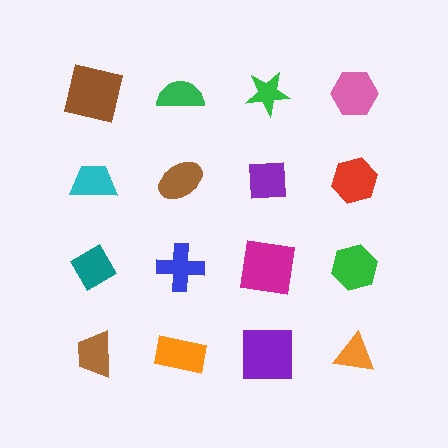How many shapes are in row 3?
4 shapes.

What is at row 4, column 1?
A brown trapezoid.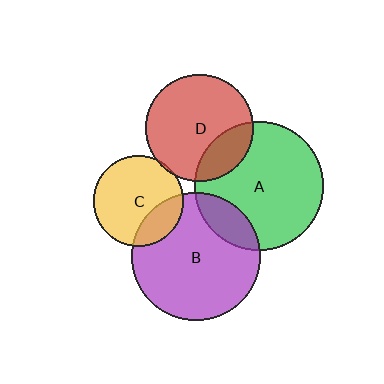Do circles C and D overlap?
Yes.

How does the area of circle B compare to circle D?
Approximately 1.4 times.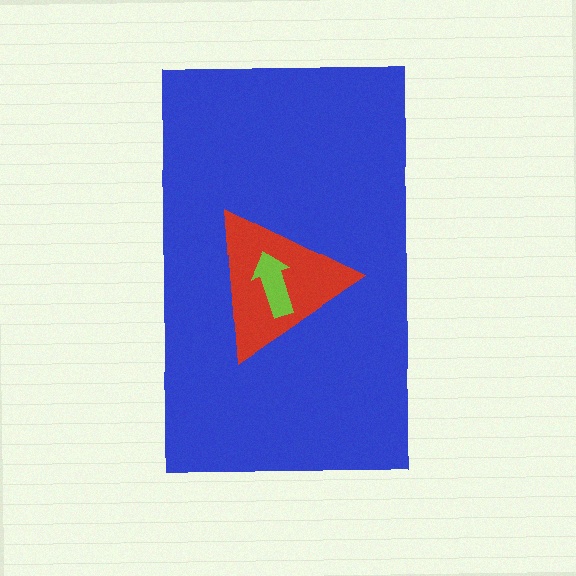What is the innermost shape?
The lime arrow.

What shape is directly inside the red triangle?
The lime arrow.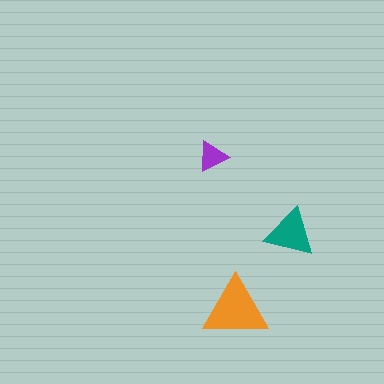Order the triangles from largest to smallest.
the orange one, the teal one, the purple one.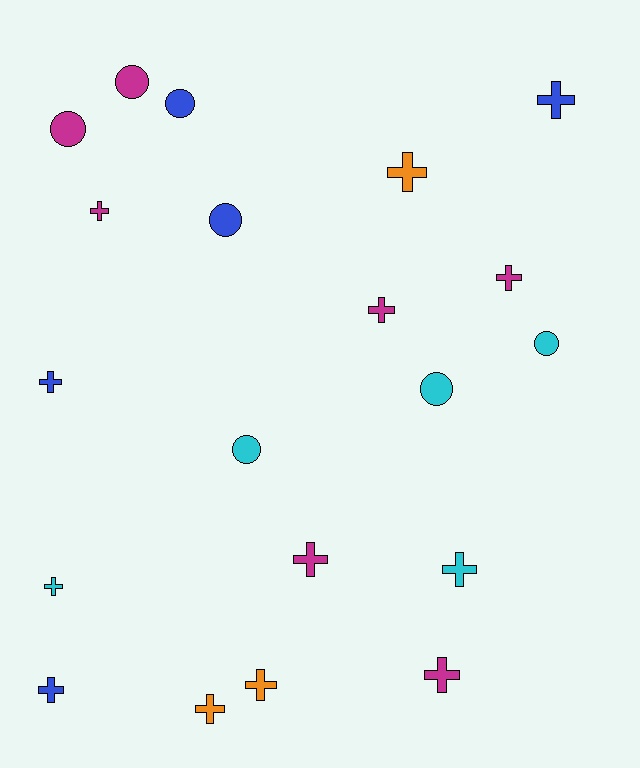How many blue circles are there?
There are 2 blue circles.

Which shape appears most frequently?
Cross, with 13 objects.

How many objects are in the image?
There are 20 objects.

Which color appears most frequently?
Magenta, with 7 objects.